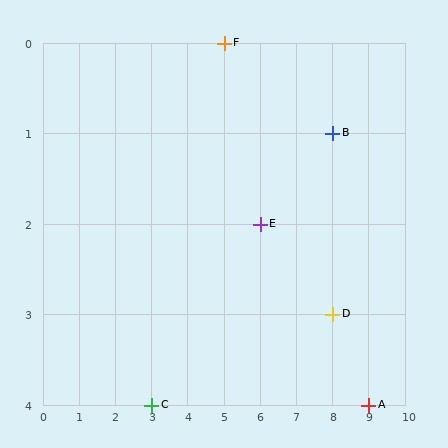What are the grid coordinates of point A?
Point A is at grid coordinates (9, 4).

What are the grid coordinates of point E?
Point E is at grid coordinates (6, 2).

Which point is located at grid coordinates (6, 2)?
Point E is at (6, 2).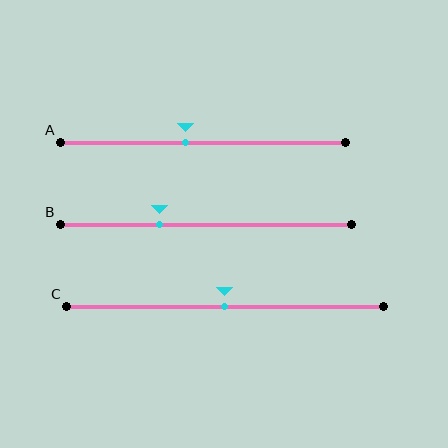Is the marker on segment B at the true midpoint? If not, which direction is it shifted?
No, the marker on segment B is shifted to the left by about 16% of the segment length.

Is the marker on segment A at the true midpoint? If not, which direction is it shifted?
No, the marker on segment A is shifted to the left by about 6% of the segment length.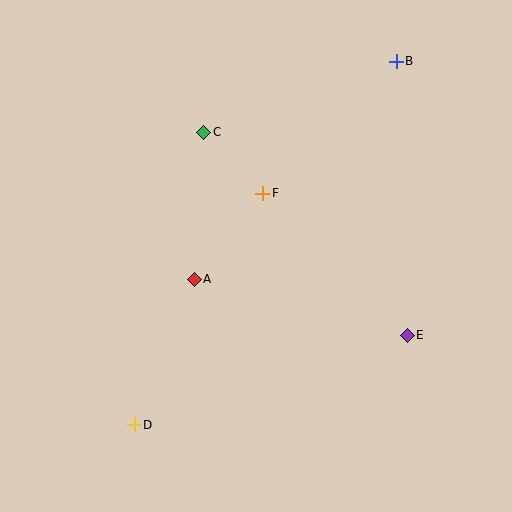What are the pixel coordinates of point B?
Point B is at (396, 61).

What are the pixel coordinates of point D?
Point D is at (134, 425).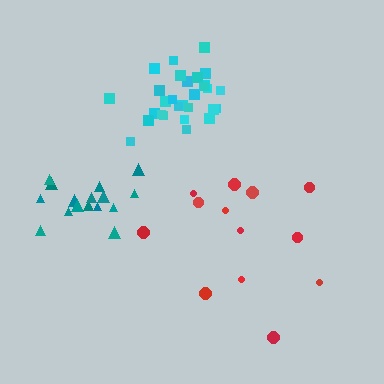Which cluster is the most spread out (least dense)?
Red.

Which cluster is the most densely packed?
Cyan.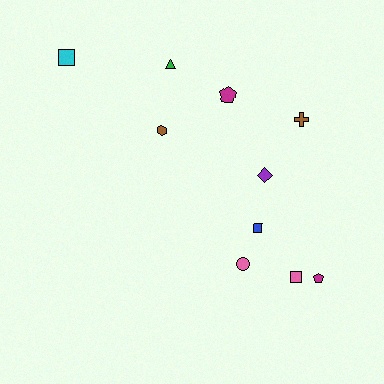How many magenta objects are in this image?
There are 2 magenta objects.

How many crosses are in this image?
There is 1 cross.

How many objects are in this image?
There are 10 objects.